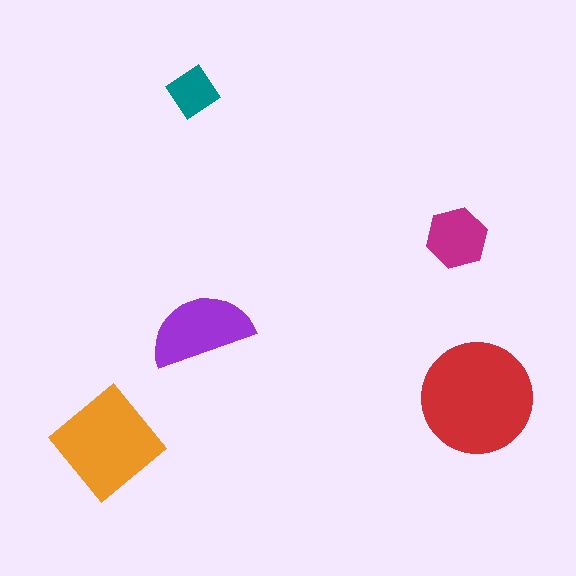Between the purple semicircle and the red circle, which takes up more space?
The red circle.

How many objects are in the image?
There are 5 objects in the image.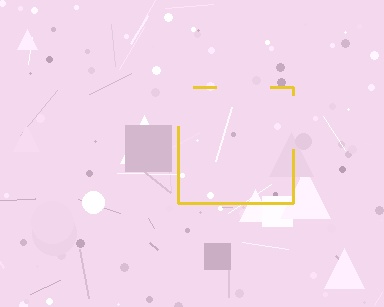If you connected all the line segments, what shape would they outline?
They would outline a square.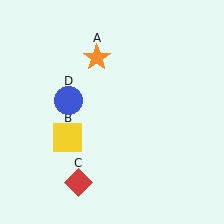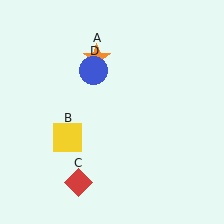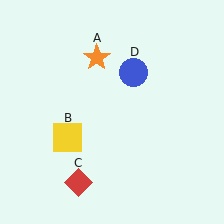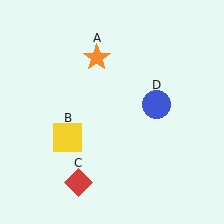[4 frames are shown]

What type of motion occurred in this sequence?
The blue circle (object D) rotated clockwise around the center of the scene.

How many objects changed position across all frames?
1 object changed position: blue circle (object D).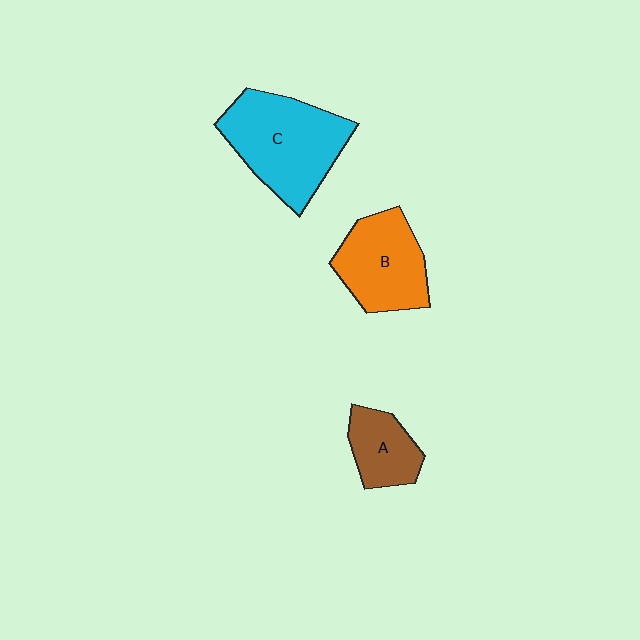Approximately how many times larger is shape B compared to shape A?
Approximately 1.6 times.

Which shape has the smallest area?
Shape A (brown).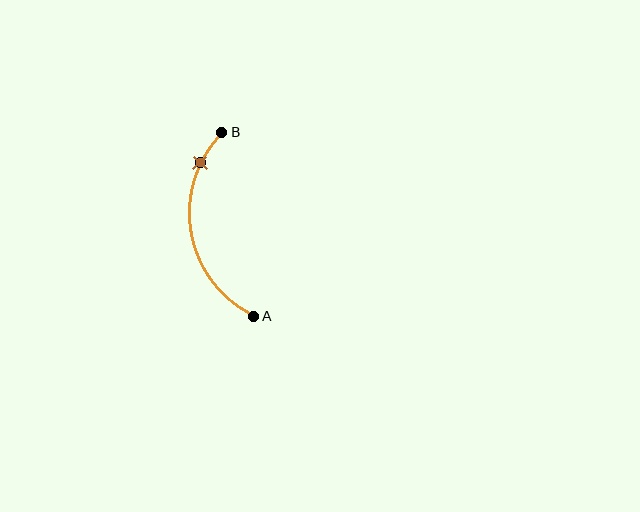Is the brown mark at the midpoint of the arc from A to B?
No. The brown mark lies on the arc but is closer to endpoint B. The arc midpoint would be at the point on the curve equidistant along the arc from both A and B.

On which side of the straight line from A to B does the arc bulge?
The arc bulges to the left of the straight line connecting A and B.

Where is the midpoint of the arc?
The arc midpoint is the point on the curve farthest from the straight line joining A and B. It sits to the left of that line.